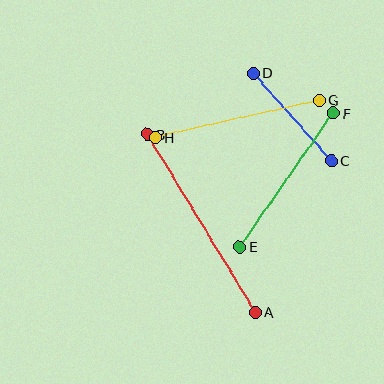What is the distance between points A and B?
The distance is approximately 208 pixels.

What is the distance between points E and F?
The distance is approximately 163 pixels.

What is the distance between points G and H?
The distance is approximately 168 pixels.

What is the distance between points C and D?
The distance is approximately 117 pixels.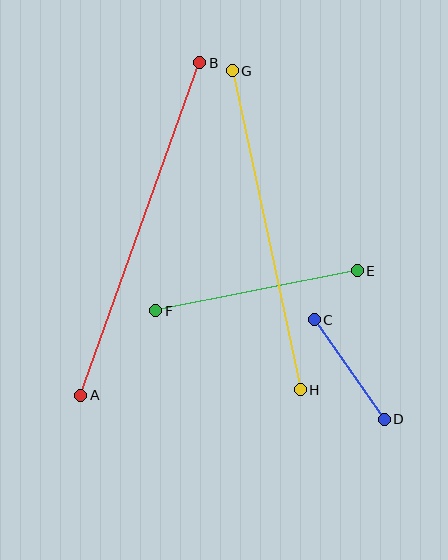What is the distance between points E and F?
The distance is approximately 206 pixels.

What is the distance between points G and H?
The distance is approximately 326 pixels.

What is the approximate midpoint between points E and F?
The midpoint is at approximately (257, 291) pixels.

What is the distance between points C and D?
The distance is approximately 122 pixels.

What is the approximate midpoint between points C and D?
The midpoint is at approximately (349, 369) pixels.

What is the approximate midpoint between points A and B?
The midpoint is at approximately (140, 229) pixels.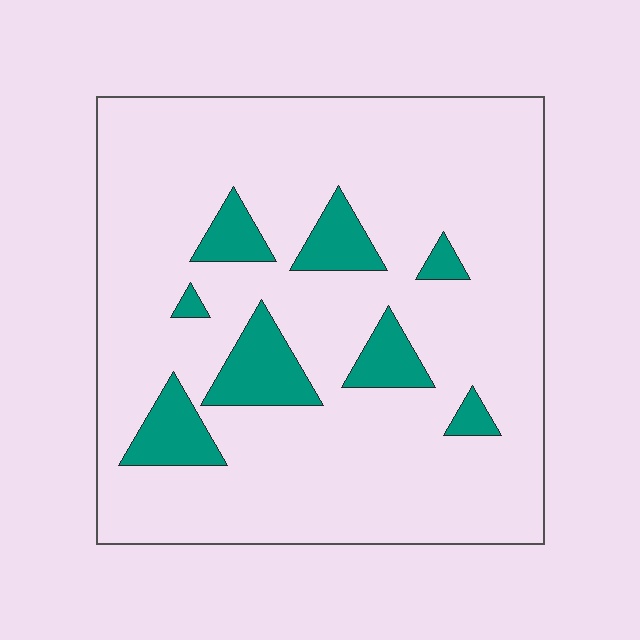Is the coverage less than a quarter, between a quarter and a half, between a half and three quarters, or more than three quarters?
Less than a quarter.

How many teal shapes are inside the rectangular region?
8.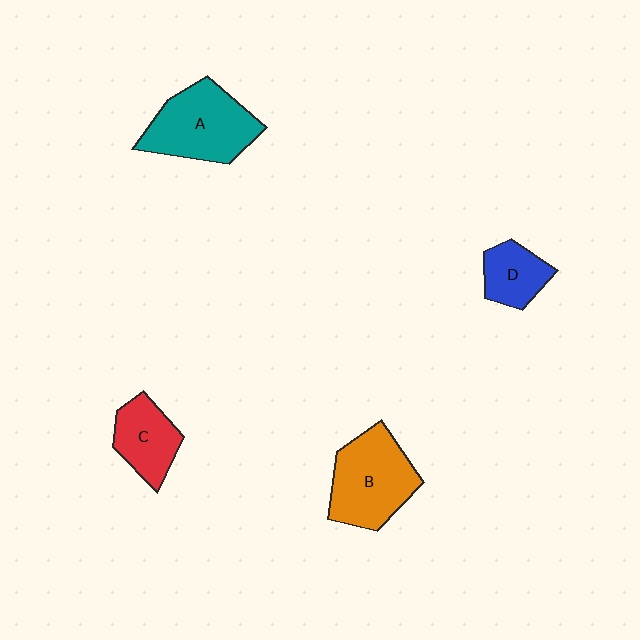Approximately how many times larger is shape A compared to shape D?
Approximately 2.0 times.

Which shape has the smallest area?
Shape D (blue).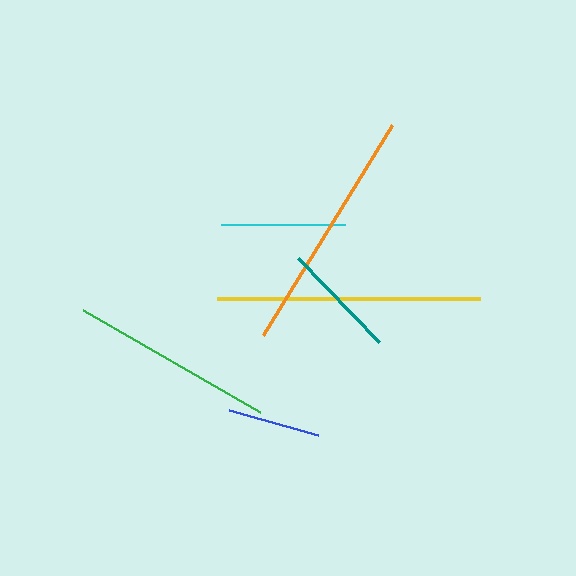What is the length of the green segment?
The green segment is approximately 205 pixels long.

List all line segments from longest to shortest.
From longest to shortest: yellow, orange, green, cyan, teal, blue.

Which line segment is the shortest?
The blue line is the shortest at approximately 93 pixels.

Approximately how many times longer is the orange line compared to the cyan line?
The orange line is approximately 2.0 times the length of the cyan line.